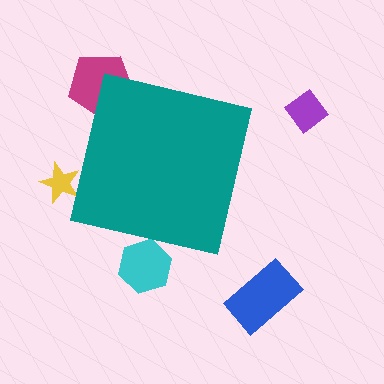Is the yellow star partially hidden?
Yes, the yellow star is partially hidden behind the teal square.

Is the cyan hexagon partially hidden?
Yes, the cyan hexagon is partially hidden behind the teal square.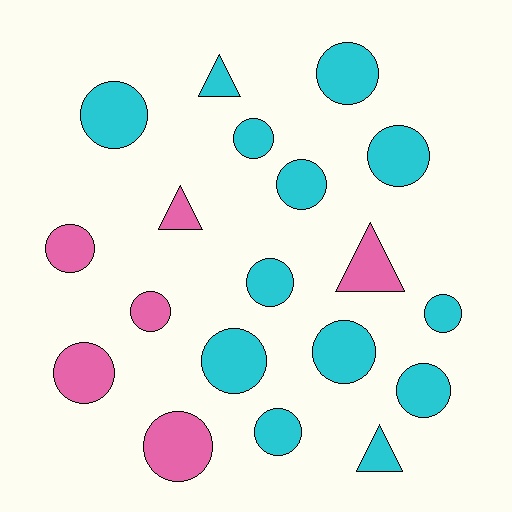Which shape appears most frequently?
Circle, with 15 objects.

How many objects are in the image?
There are 19 objects.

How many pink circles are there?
There are 4 pink circles.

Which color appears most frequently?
Cyan, with 13 objects.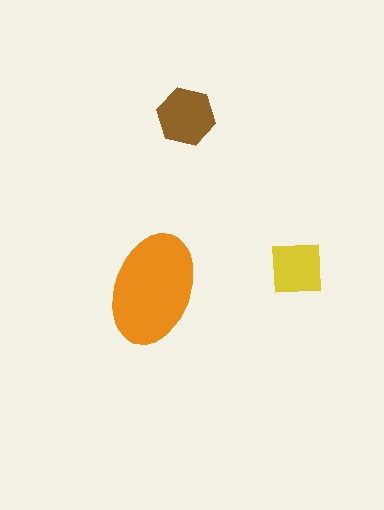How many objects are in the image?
There are 3 objects in the image.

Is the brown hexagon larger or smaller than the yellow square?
Larger.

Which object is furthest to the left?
The orange ellipse is leftmost.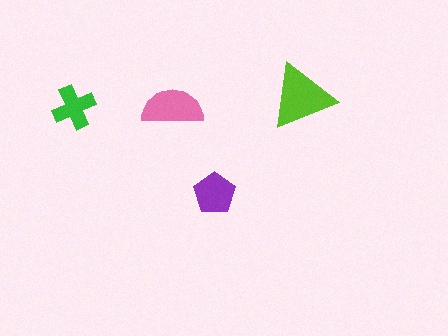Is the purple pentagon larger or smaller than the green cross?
Larger.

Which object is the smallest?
The green cross.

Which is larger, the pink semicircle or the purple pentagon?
The pink semicircle.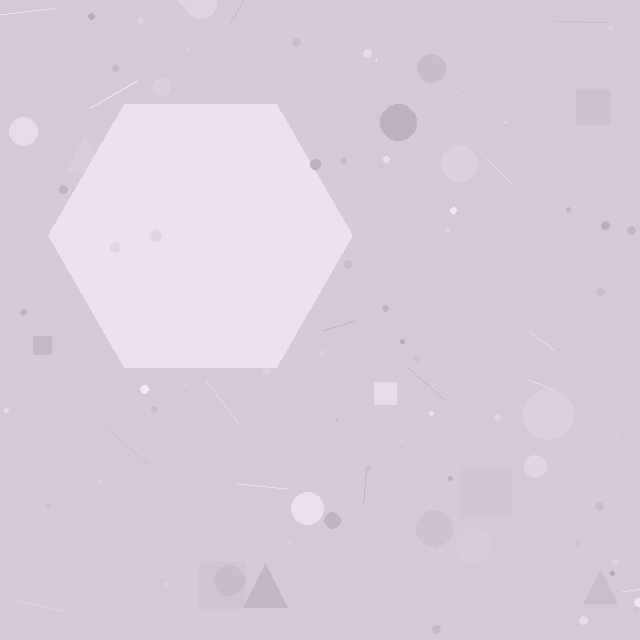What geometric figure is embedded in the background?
A hexagon is embedded in the background.